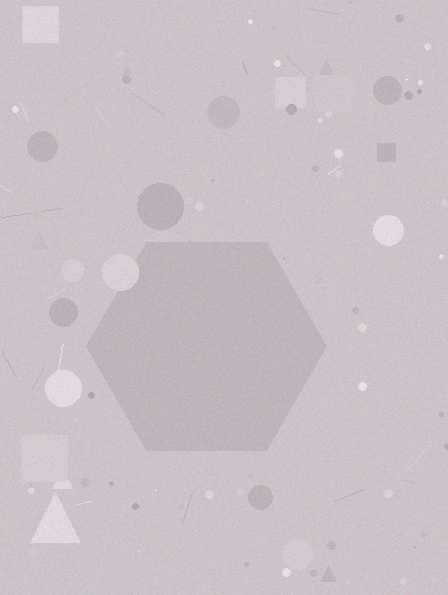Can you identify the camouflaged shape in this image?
The camouflaged shape is a hexagon.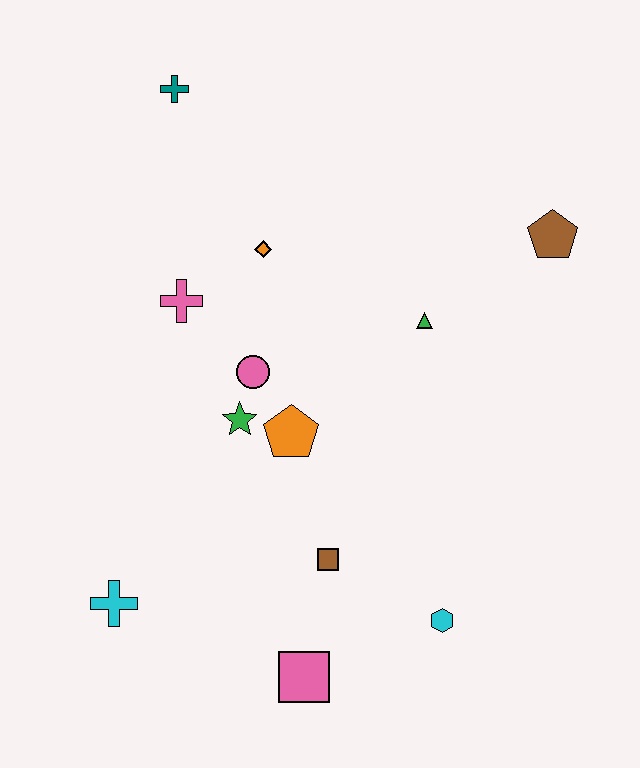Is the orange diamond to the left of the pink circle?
No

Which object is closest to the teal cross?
The orange diamond is closest to the teal cross.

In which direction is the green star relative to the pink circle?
The green star is below the pink circle.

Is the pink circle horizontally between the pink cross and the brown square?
Yes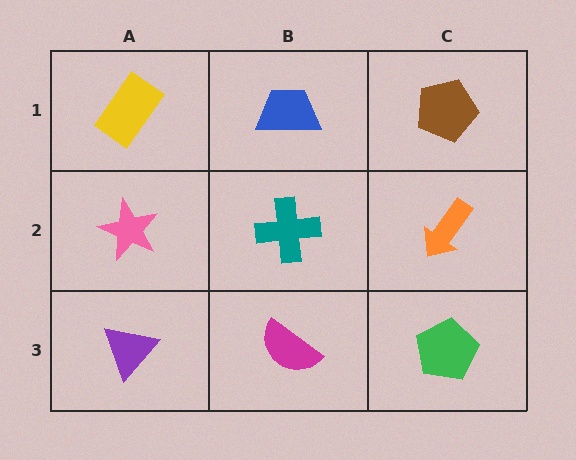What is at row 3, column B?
A magenta semicircle.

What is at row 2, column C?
An orange arrow.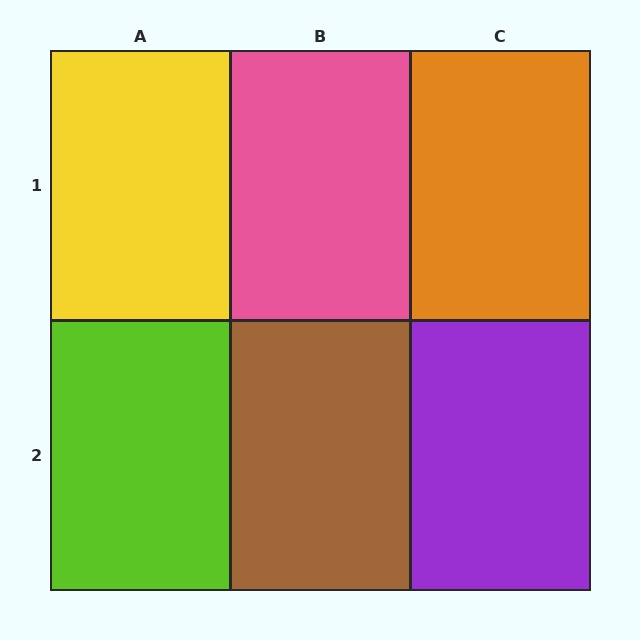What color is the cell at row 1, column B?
Pink.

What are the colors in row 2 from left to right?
Lime, brown, purple.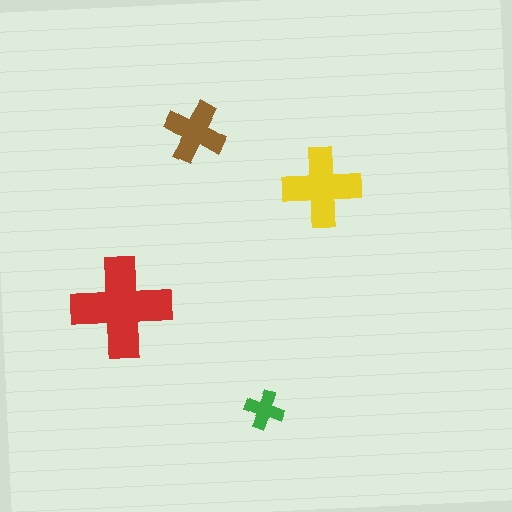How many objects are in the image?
There are 4 objects in the image.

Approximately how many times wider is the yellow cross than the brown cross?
About 1.5 times wider.